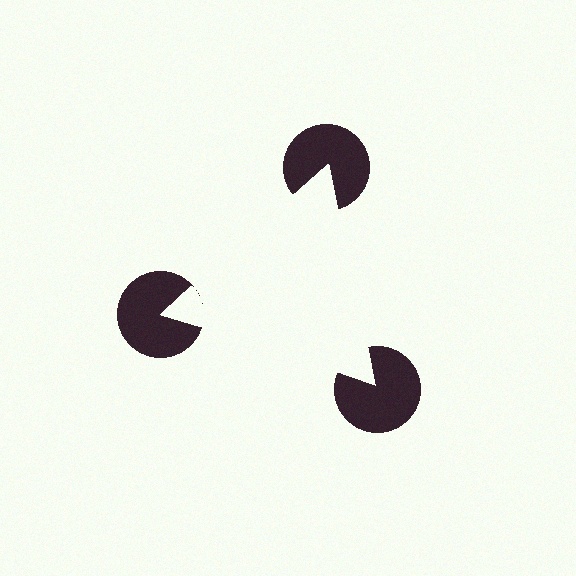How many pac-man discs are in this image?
There are 3 — one at each vertex of the illusory triangle.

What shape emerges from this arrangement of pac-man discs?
An illusory triangle — its edges are inferred from the aligned wedge cuts in the pac-man discs, not physically drawn.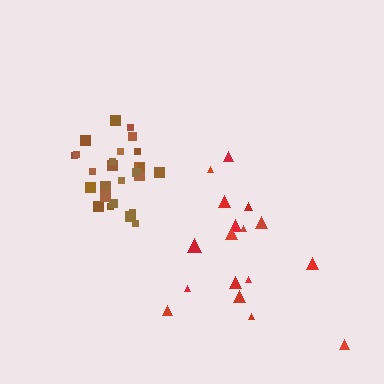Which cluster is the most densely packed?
Brown.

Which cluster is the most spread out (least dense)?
Red.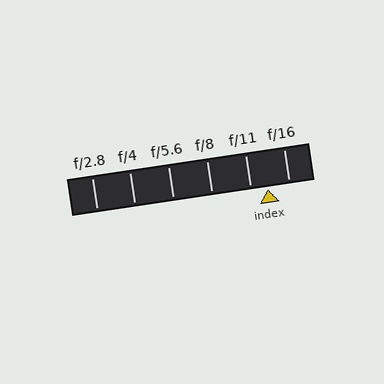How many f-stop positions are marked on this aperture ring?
There are 6 f-stop positions marked.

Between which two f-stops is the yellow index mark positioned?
The index mark is between f/11 and f/16.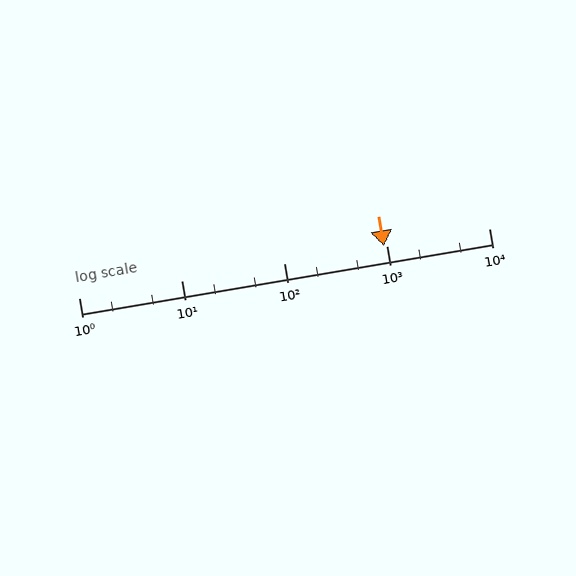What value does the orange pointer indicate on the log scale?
The pointer indicates approximately 940.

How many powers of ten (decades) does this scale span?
The scale spans 4 decades, from 1 to 10000.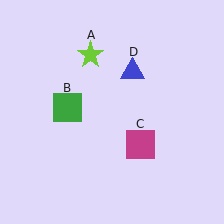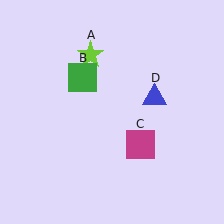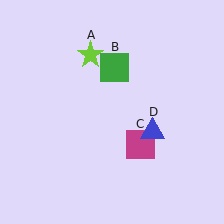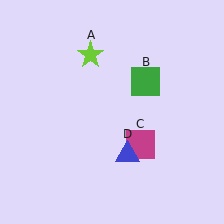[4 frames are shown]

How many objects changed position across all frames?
2 objects changed position: green square (object B), blue triangle (object D).